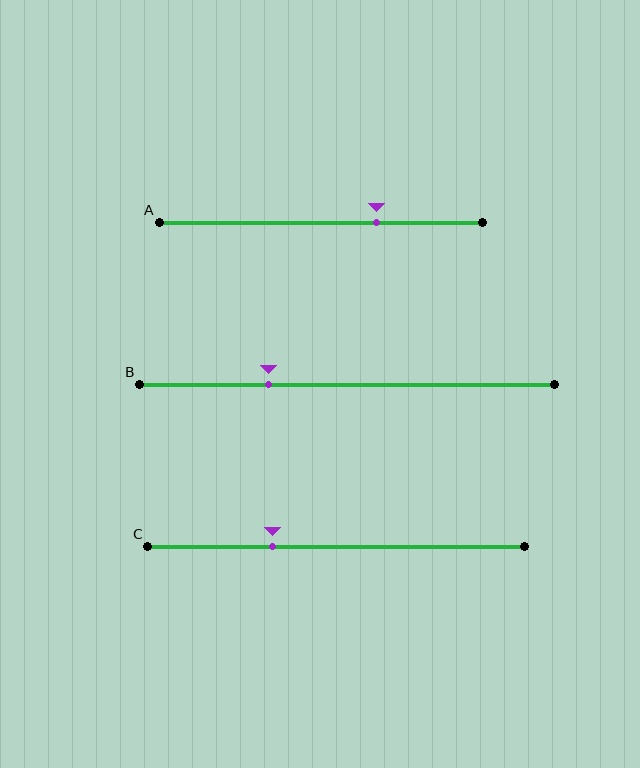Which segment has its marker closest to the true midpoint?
Segment C has its marker closest to the true midpoint.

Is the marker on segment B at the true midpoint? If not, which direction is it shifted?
No, the marker on segment B is shifted to the left by about 19% of the segment length.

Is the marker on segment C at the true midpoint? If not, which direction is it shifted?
No, the marker on segment C is shifted to the left by about 17% of the segment length.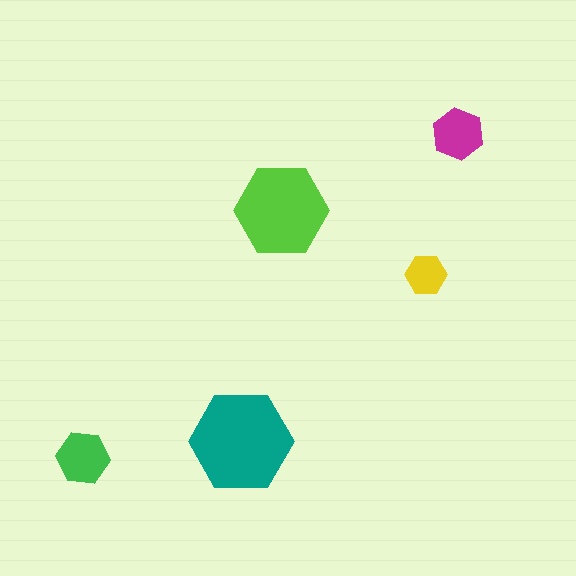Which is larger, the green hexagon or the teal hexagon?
The teal one.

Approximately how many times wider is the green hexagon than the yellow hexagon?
About 1.5 times wider.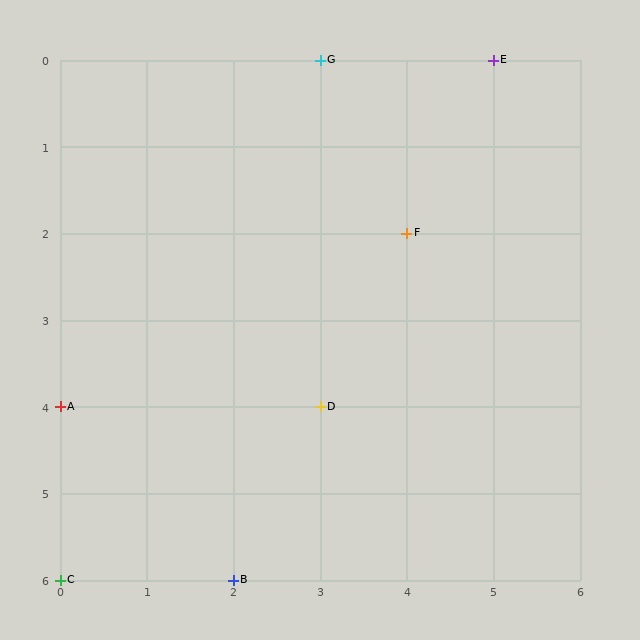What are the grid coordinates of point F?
Point F is at grid coordinates (4, 2).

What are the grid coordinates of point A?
Point A is at grid coordinates (0, 4).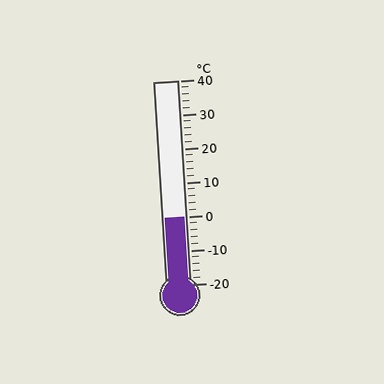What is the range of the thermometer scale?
The thermometer scale ranges from -20°C to 40°C.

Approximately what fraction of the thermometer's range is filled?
The thermometer is filled to approximately 35% of its range.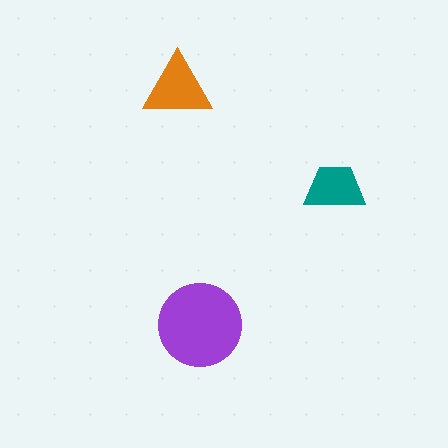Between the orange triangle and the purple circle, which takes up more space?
The purple circle.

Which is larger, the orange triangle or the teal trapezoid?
The orange triangle.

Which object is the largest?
The purple circle.